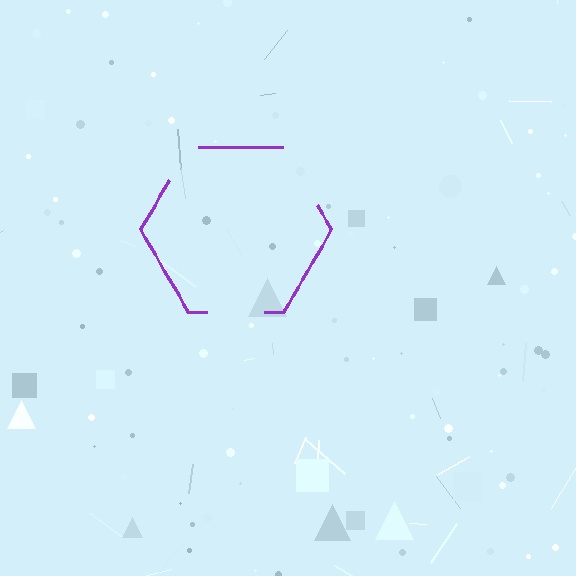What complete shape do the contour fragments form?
The contour fragments form a hexagon.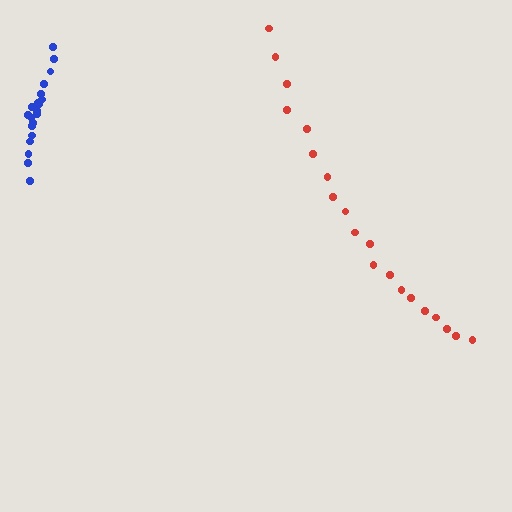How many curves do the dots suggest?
There are 2 distinct paths.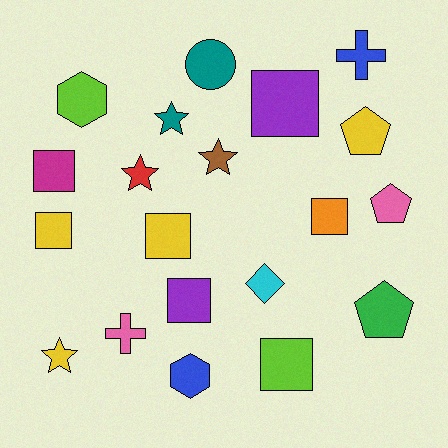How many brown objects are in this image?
There is 1 brown object.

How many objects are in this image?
There are 20 objects.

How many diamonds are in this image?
There is 1 diamond.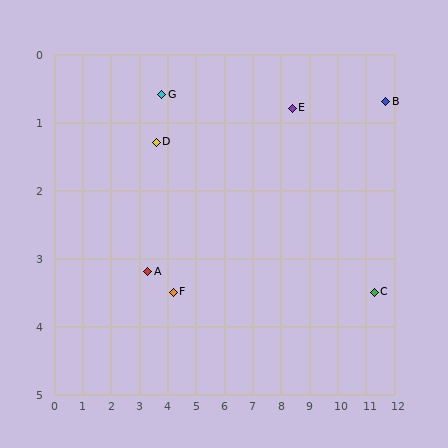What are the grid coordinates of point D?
Point D is at approximately (3.6, 1.3).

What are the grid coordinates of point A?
Point A is at approximately (3.3, 3.2).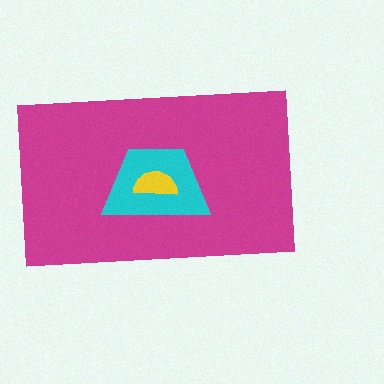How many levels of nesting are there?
3.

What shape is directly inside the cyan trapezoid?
The yellow semicircle.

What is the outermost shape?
The magenta rectangle.